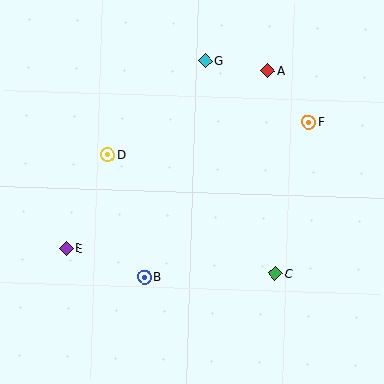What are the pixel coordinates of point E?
Point E is at (66, 248).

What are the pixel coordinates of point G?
Point G is at (206, 61).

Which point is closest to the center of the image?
Point D at (108, 154) is closest to the center.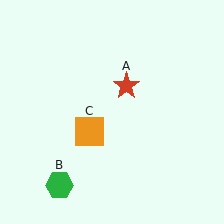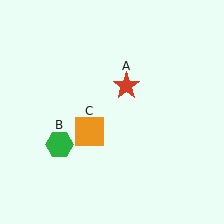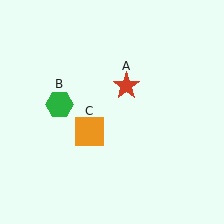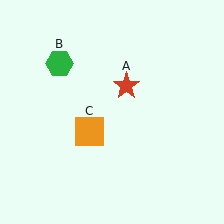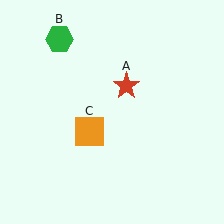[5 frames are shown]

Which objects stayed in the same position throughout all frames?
Red star (object A) and orange square (object C) remained stationary.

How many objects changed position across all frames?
1 object changed position: green hexagon (object B).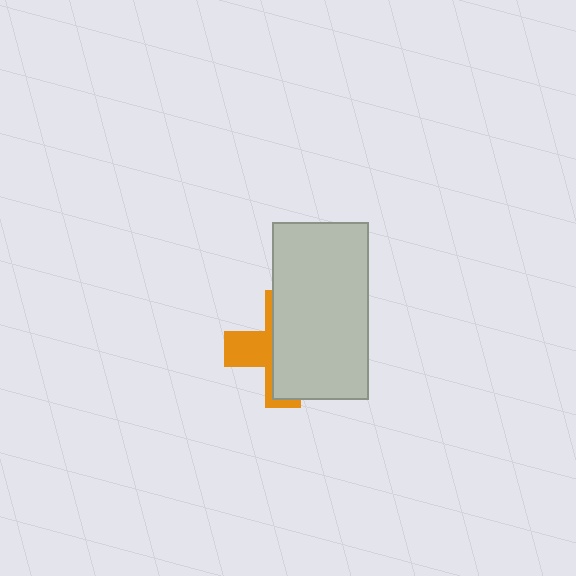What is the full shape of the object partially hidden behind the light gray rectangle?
The partially hidden object is an orange cross.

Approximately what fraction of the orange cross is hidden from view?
Roughly 66% of the orange cross is hidden behind the light gray rectangle.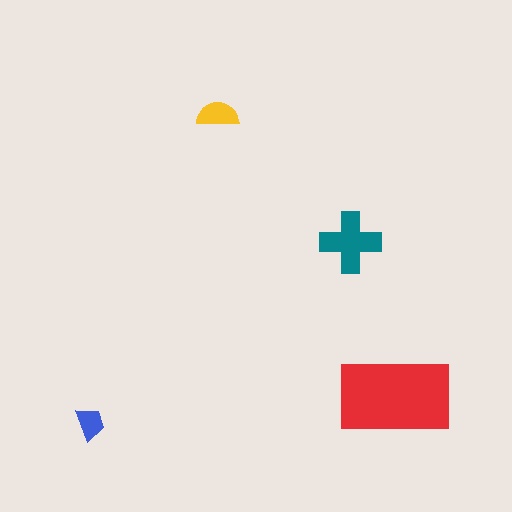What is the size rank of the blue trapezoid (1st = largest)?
4th.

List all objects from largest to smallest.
The red rectangle, the teal cross, the yellow semicircle, the blue trapezoid.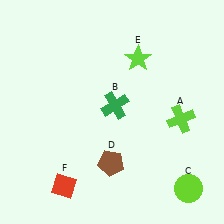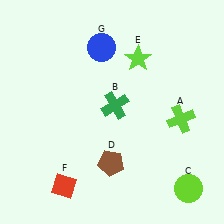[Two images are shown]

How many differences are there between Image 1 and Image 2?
There is 1 difference between the two images.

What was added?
A blue circle (G) was added in Image 2.